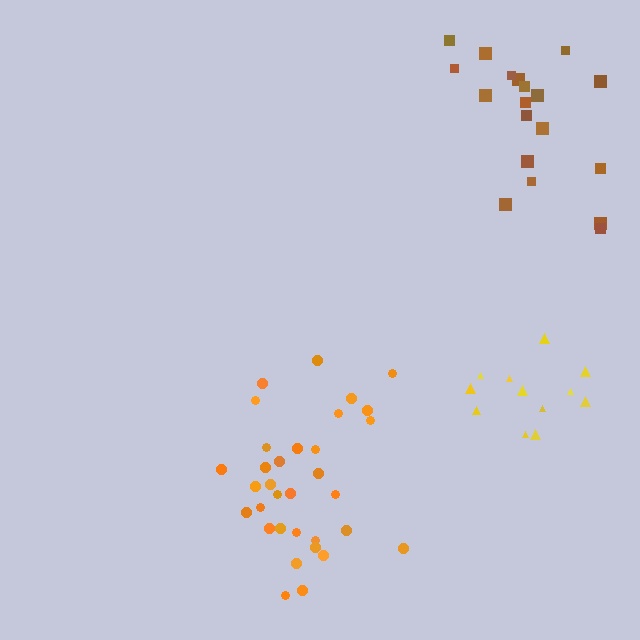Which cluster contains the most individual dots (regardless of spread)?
Orange (33).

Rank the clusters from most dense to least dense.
yellow, orange, brown.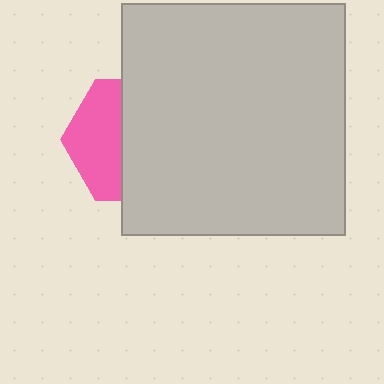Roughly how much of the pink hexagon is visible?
A small part of it is visible (roughly 41%).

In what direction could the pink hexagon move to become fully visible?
The pink hexagon could move left. That would shift it out from behind the light gray rectangle entirely.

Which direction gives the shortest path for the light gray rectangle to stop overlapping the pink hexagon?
Moving right gives the shortest separation.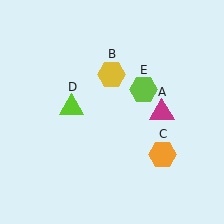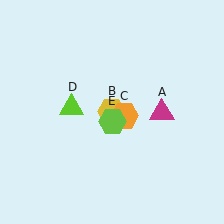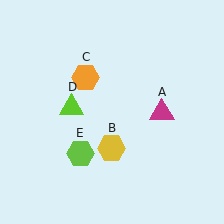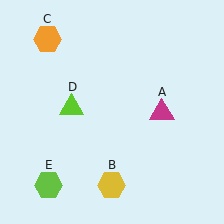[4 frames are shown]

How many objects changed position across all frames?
3 objects changed position: yellow hexagon (object B), orange hexagon (object C), lime hexagon (object E).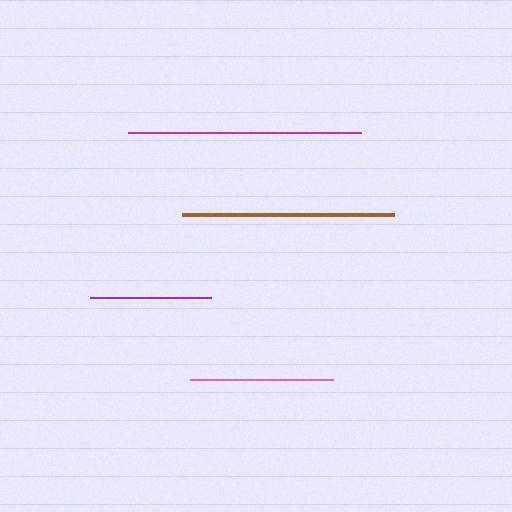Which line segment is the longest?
The magenta line is the longest at approximately 233 pixels.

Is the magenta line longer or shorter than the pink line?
The magenta line is longer than the pink line.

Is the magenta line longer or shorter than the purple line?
The magenta line is longer than the purple line.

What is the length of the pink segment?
The pink segment is approximately 143 pixels long.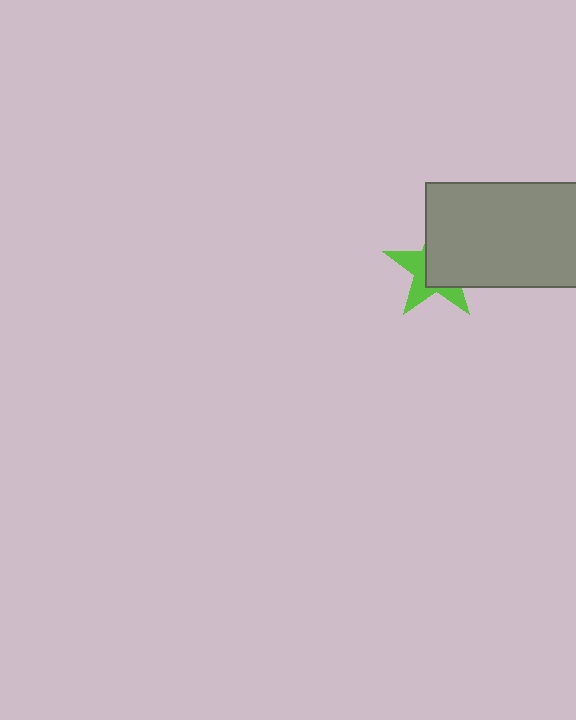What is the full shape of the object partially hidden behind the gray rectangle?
The partially hidden object is a lime star.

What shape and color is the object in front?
The object in front is a gray rectangle.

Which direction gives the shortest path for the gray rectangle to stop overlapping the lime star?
Moving toward the upper-right gives the shortest separation.